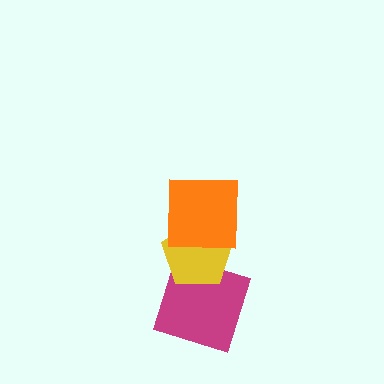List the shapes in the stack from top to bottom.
From top to bottom: the orange square, the yellow pentagon, the magenta square.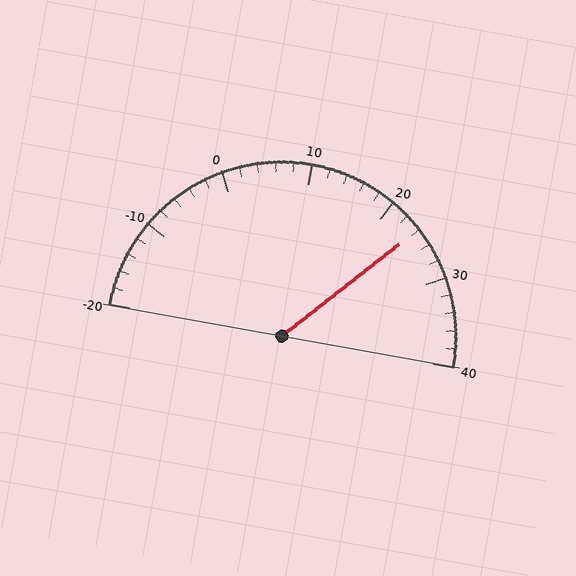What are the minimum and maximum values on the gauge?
The gauge ranges from -20 to 40.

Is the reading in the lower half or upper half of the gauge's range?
The reading is in the upper half of the range (-20 to 40).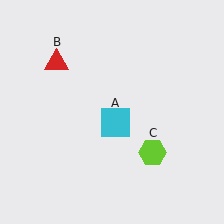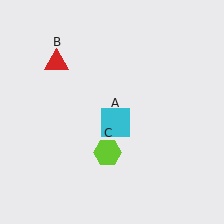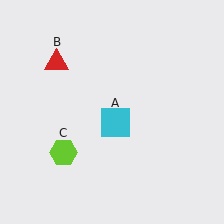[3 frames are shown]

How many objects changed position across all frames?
1 object changed position: lime hexagon (object C).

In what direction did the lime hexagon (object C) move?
The lime hexagon (object C) moved left.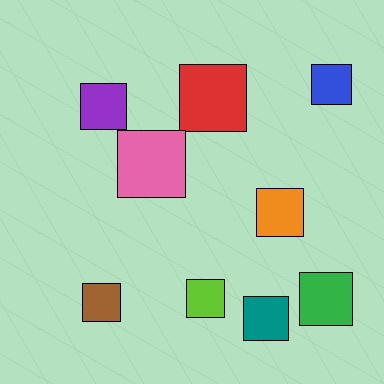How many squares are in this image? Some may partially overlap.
There are 9 squares.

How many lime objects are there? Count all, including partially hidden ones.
There is 1 lime object.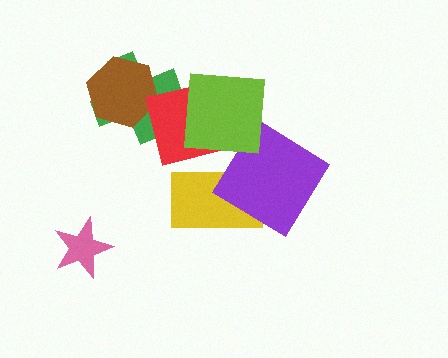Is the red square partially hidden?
Yes, it is partially covered by another shape.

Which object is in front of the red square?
The lime square is in front of the red square.